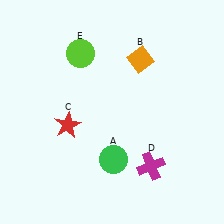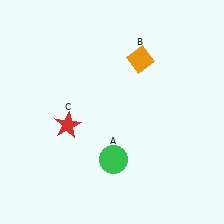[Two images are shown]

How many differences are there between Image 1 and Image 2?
There are 2 differences between the two images.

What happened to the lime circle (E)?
The lime circle (E) was removed in Image 2. It was in the top-left area of Image 1.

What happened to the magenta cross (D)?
The magenta cross (D) was removed in Image 2. It was in the bottom-right area of Image 1.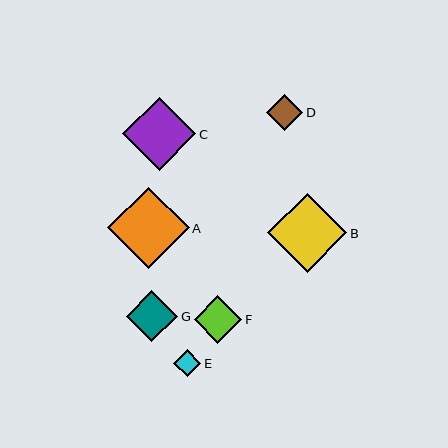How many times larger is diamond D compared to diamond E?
Diamond D is approximately 1.3 times the size of diamond E.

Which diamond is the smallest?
Diamond E is the smallest with a size of approximately 27 pixels.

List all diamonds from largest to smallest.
From largest to smallest: A, B, C, G, F, D, E.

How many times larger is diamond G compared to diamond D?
Diamond G is approximately 1.4 times the size of diamond D.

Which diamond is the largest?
Diamond A is the largest with a size of approximately 81 pixels.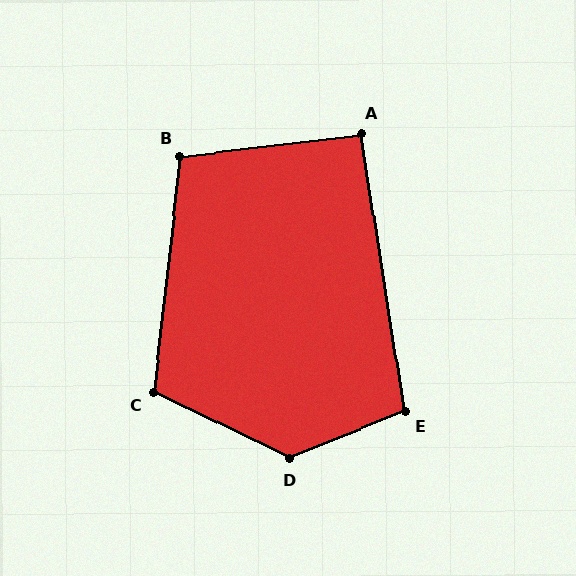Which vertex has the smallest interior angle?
A, at approximately 92 degrees.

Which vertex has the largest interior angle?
D, at approximately 132 degrees.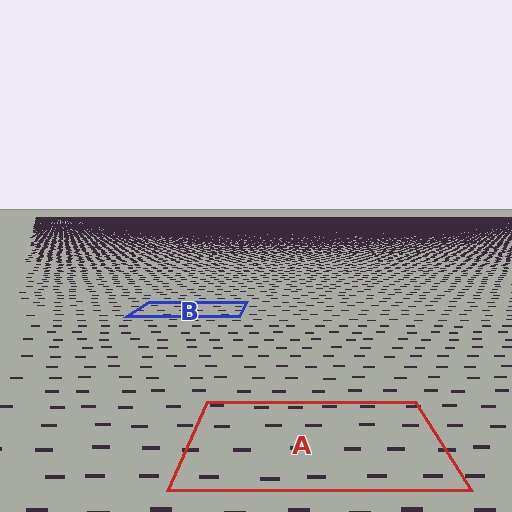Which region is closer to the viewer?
Region A is closer. The texture elements there are larger and more spread out.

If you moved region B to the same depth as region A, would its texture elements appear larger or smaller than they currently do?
They would appear larger. At a closer depth, the same texture elements are projected at a bigger on-screen size.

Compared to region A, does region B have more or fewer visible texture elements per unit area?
Region B has more texture elements per unit area — they are packed more densely because it is farther away.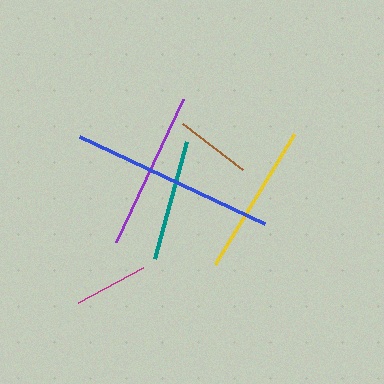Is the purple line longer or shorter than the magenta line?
The purple line is longer than the magenta line.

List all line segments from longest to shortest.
From longest to shortest: blue, purple, yellow, teal, brown, magenta.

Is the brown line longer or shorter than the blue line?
The blue line is longer than the brown line.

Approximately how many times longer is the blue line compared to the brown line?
The blue line is approximately 2.7 times the length of the brown line.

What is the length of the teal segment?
The teal segment is approximately 121 pixels long.